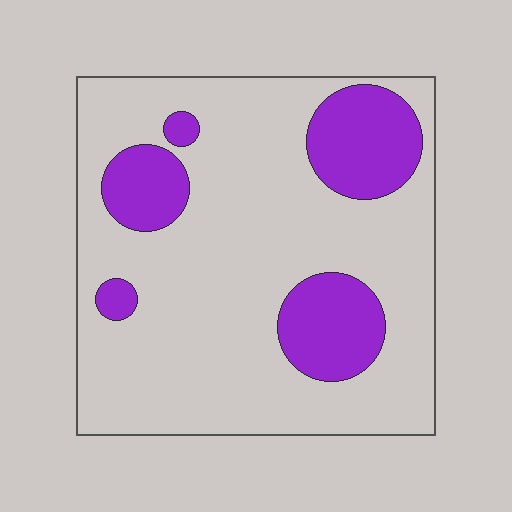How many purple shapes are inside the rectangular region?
5.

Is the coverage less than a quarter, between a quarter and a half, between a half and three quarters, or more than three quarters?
Less than a quarter.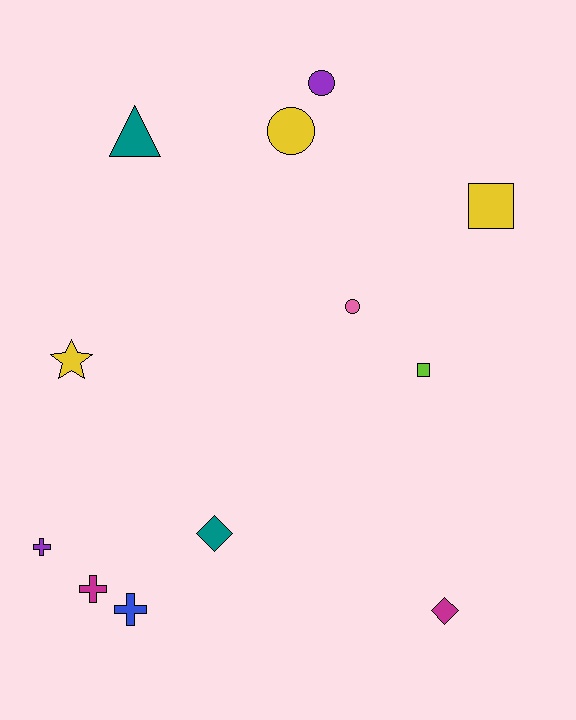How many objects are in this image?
There are 12 objects.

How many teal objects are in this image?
There are 2 teal objects.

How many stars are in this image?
There is 1 star.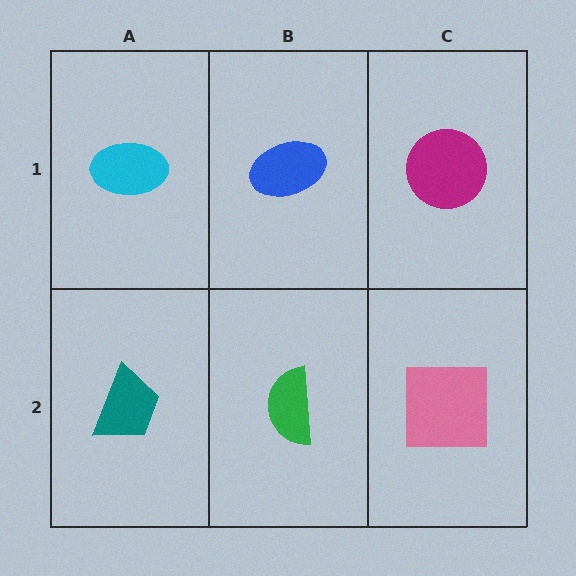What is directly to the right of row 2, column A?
A green semicircle.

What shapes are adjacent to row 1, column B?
A green semicircle (row 2, column B), a cyan ellipse (row 1, column A), a magenta circle (row 1, column C).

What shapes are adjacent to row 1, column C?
A pink square (row 2, column C), a blue ellipse (row 1, column B).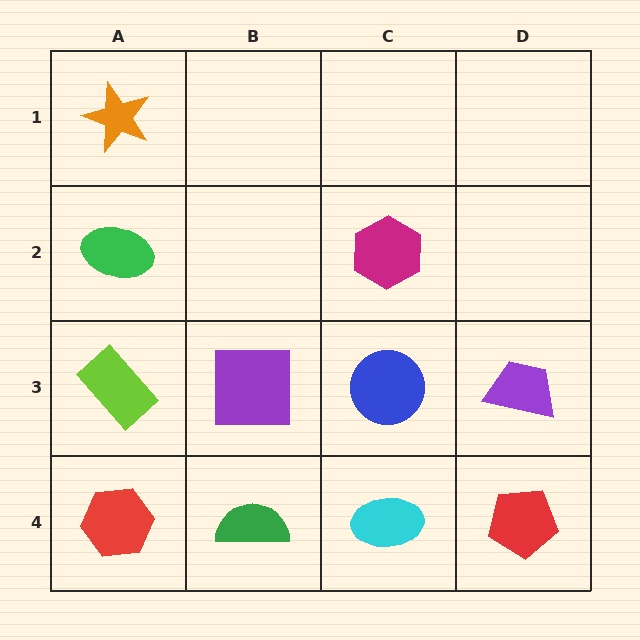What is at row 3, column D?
A purple trapezoid.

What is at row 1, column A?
An orange star.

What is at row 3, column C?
A blue circle.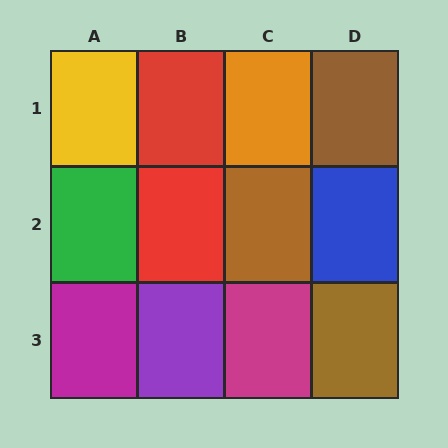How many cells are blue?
1 cell is blue.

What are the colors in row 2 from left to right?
Green, red, brown, blue.